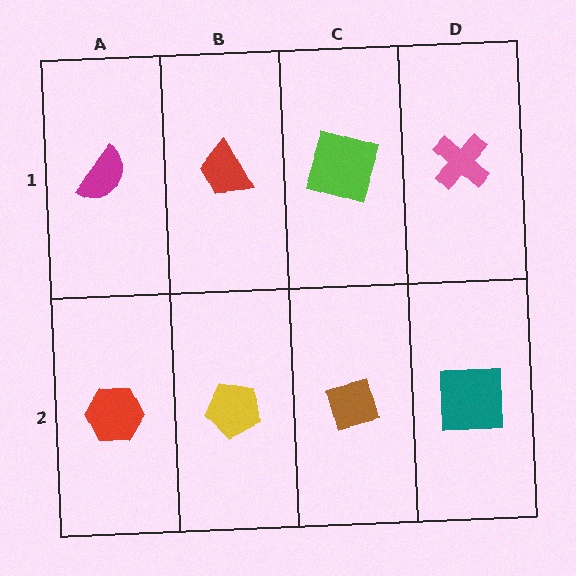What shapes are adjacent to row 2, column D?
A pink cross (row 1, column D), a brown square (row 2, column C).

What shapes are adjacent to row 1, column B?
A yellow pentagon (row 2, column B), a magenta semicircle (row 1, column A), a lime square (row 1, column C).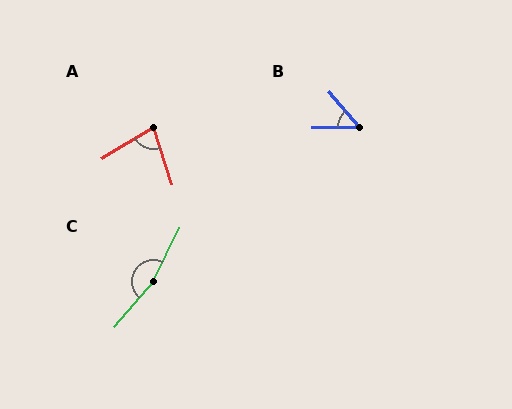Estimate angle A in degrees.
Approximately 77 degrees.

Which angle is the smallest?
B, at approximately 49 degrees.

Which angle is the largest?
C, at approximately 165 degrees.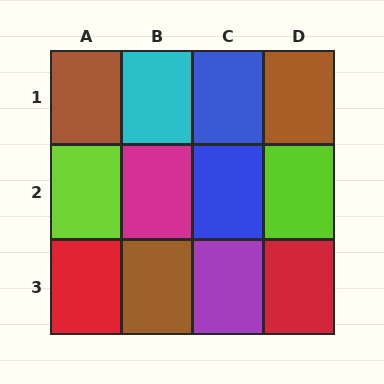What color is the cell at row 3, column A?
Red.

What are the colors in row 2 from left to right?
Lime, magenta, blue, lime.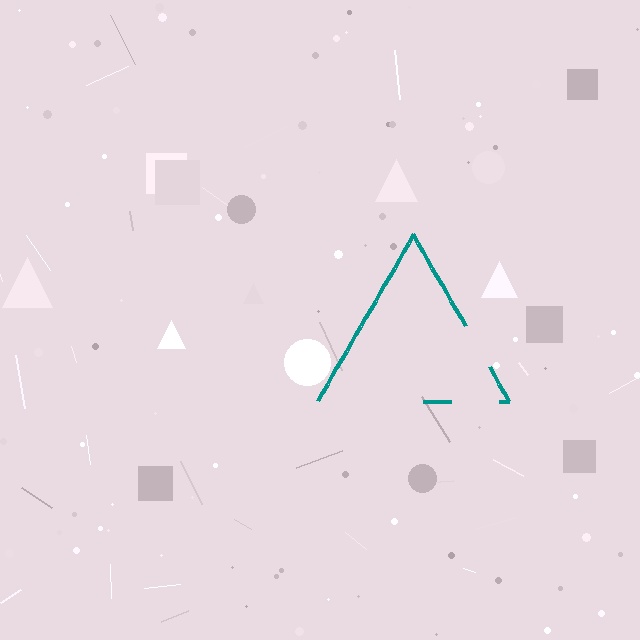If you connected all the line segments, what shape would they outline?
They would outline a triangle.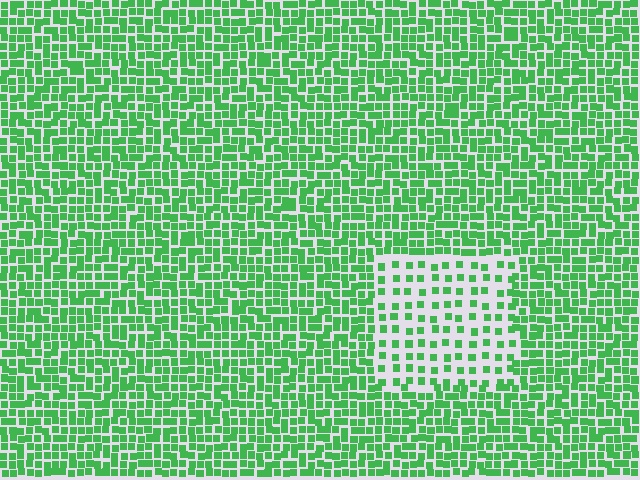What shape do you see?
I see a rectangle.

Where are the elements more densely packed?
The elements are more densely packed outside the rectangle boundary.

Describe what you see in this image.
The image contains small green elements arranged at two different densities. A rectangle-shaped region is visible where the elements are less densely packed than the surrounding area.